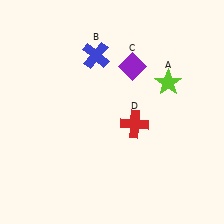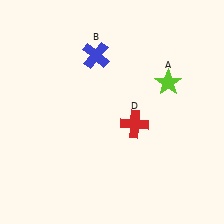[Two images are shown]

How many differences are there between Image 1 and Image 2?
There is 1 difference between the two images.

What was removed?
The purple diamond (C) was removed in Image 2.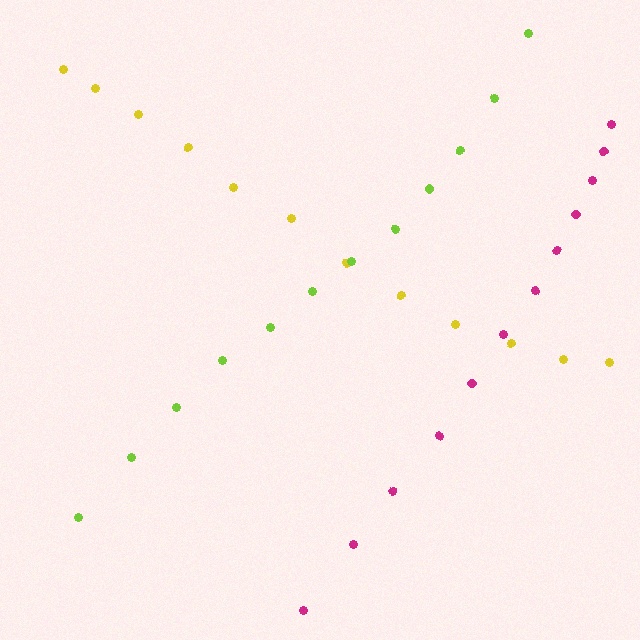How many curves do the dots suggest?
There are 3 distinct paths.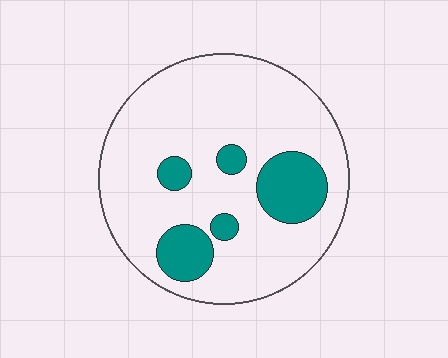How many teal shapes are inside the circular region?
5.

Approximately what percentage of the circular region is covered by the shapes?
Approximately 20%.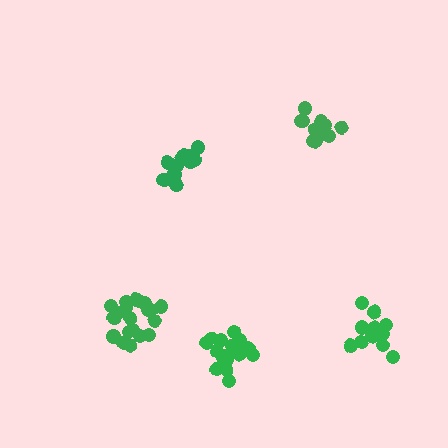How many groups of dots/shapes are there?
There are 5 groups.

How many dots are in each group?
Group 1: 20 dots, Group 2: 16 dots, Group 3: 17 dots, Group 4: 14 dots, Group 5: 15 dots (82 total).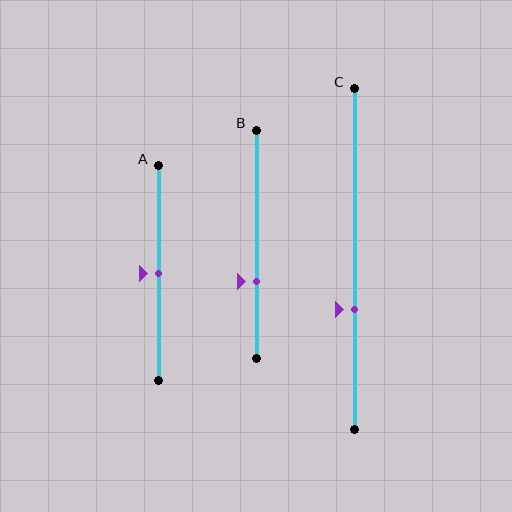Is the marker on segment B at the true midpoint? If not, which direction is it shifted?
No, the marker on segment B is shifted downward by about 16% of the segment length.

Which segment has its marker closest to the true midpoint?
Segment A has its marker closest to the true midpoint.